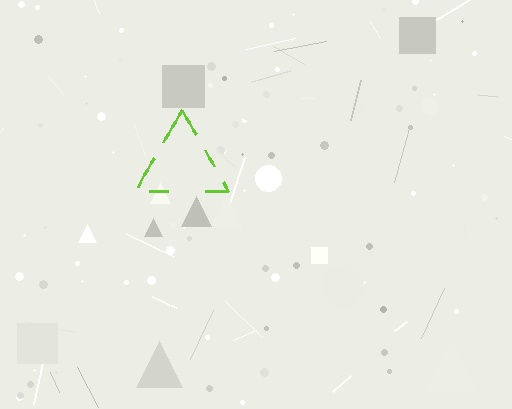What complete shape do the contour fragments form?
The contour fragments form a triangle.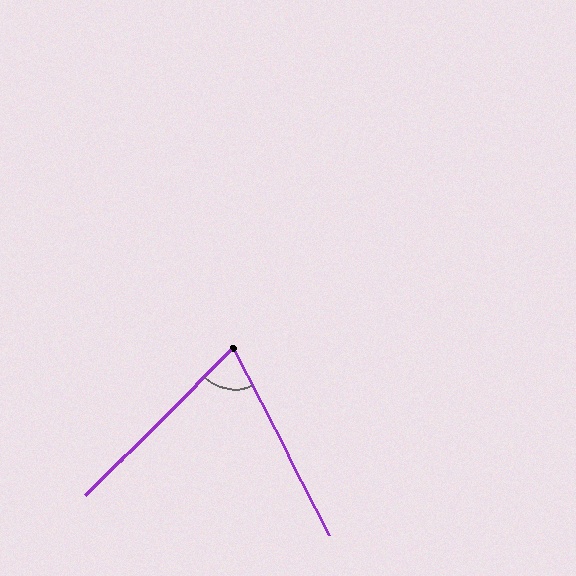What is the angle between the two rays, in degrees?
Approximately 72 degrees.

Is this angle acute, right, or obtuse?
It is acute.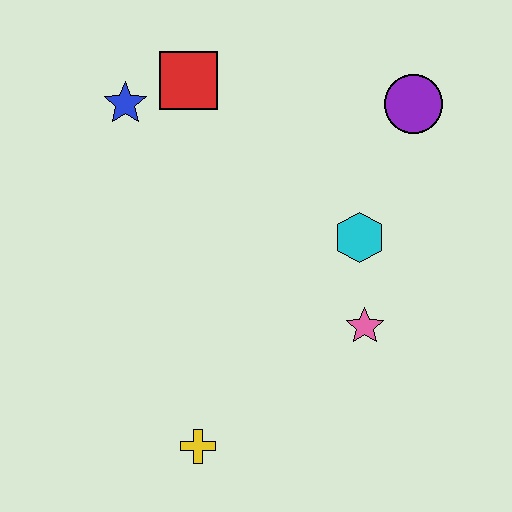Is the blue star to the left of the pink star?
Yes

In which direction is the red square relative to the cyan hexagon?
The red square is to the left of the cyan hexagon.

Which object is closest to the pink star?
The cyan hexagon is closest to the pink star.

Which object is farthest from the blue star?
The yellow cross is farthest from the blue star.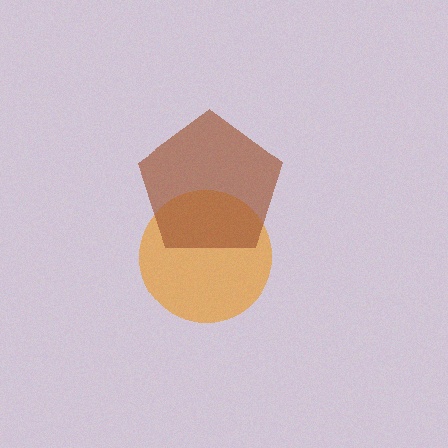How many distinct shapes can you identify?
There are 2 distinct shapes: an orange circle, a brown pentagon.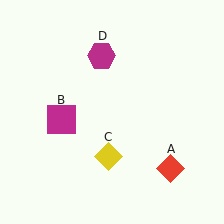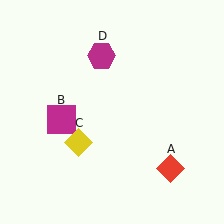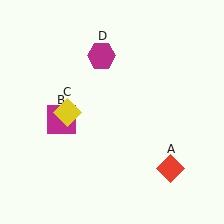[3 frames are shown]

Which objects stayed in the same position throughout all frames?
Red diamond (object A) and magenta square (object B) and magenta hexagon (object D) remained stationary.